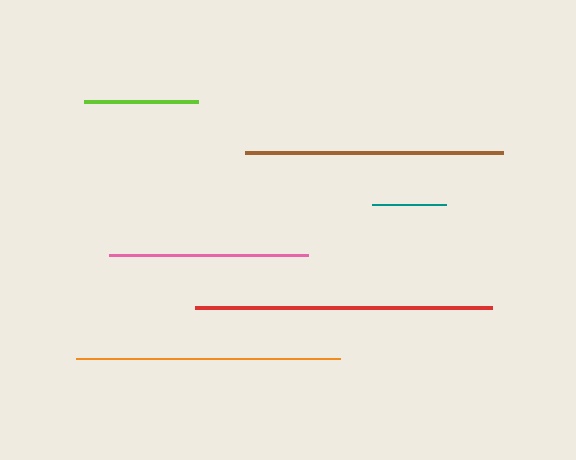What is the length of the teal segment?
The teal segment is approximately 74 pixels long.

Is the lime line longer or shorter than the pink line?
The pink line is longer than the lime line.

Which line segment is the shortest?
The teal line is the shortest at approximately 74 pixels.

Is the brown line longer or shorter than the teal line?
The brown line is longer than the teal line.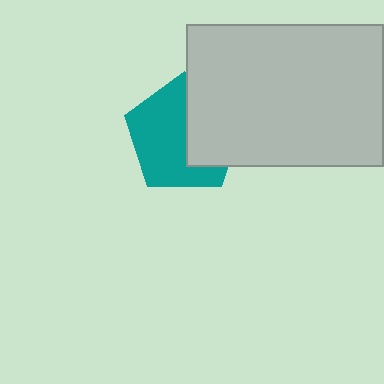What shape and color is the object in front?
The object in front is a light gray rectangle.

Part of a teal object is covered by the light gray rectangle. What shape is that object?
It is a pentagon.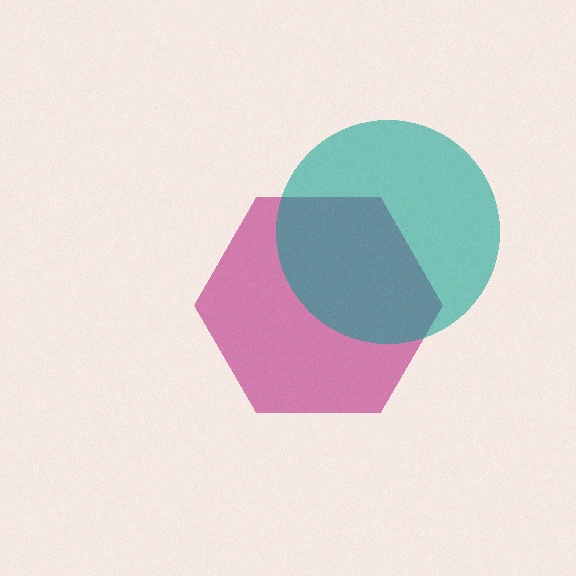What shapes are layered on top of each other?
The layered shapes are: a magenta hexagon, a teal circle.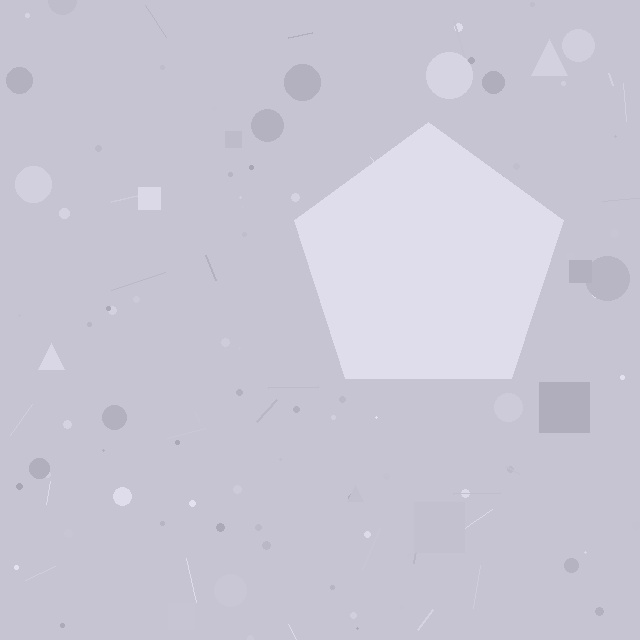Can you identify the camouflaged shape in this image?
The camouflaged shape is a pentagon.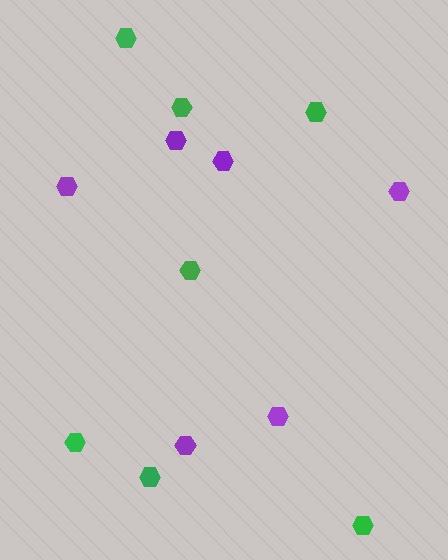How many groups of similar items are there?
There are 2 groups: one group of green hexagons (7) and one group of purple hexagons (6).